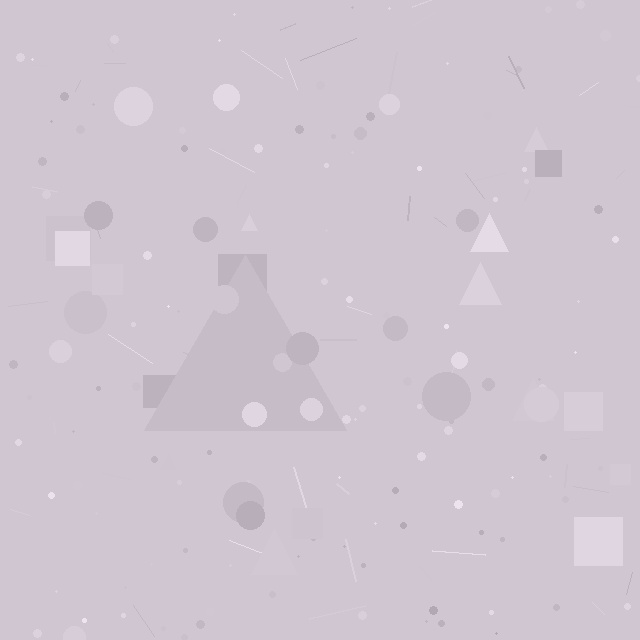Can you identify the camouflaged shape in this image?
The camouflaged shape is a triangle.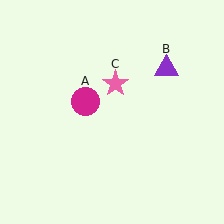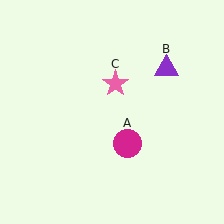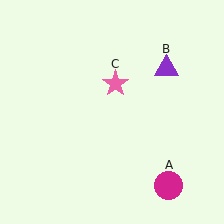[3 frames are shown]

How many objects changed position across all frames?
1 object changed position: magenta circle (object A).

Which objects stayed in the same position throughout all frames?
Purple triangle (object B) and pink star (object C) remained stationary.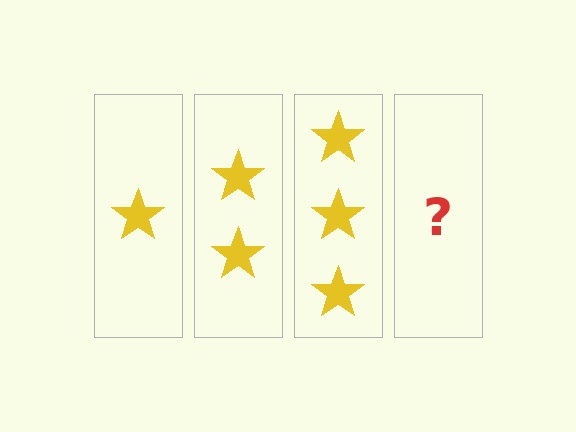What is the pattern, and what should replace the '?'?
The pattern is that each step adds one more star. The '?' should be 4 stars.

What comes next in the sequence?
The next element should be 4 stars.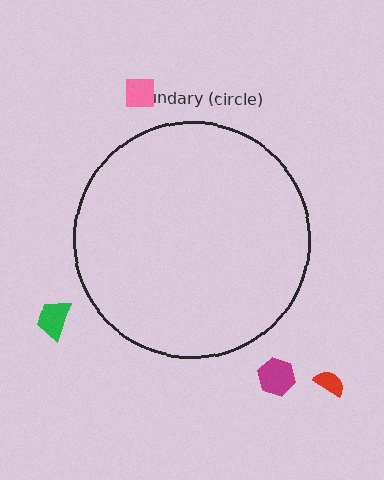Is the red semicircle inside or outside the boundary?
Outside.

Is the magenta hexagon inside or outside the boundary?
Outside.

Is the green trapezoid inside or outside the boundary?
Outside.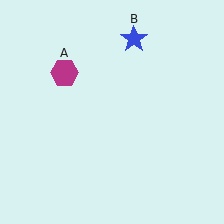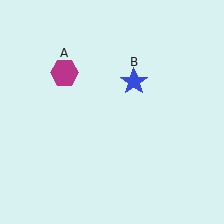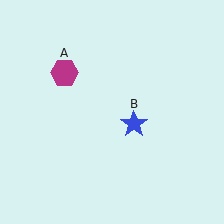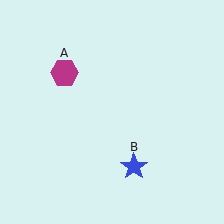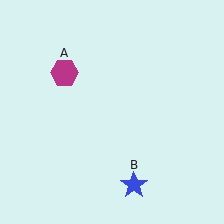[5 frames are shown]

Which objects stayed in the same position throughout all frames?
Magenta hexagon (object A) remained stationary.